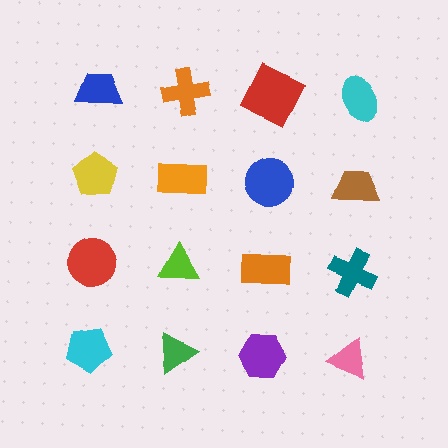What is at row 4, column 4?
A pink triangle.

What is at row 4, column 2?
A green triangle.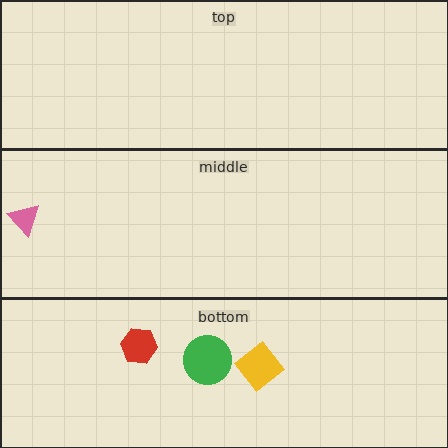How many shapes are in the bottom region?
3.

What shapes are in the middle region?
The pink triangle.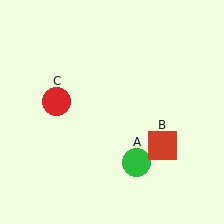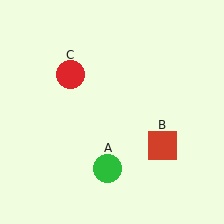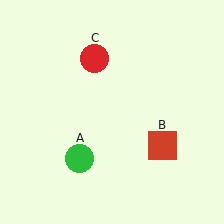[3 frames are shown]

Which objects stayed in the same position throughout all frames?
Red square (object B) remained stationary.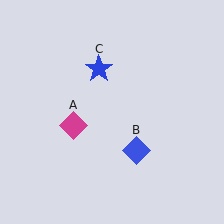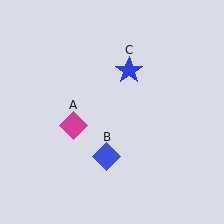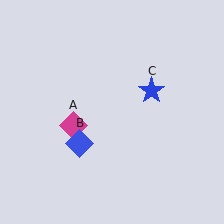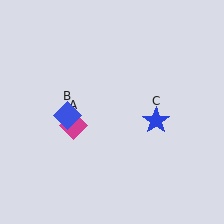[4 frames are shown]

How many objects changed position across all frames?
2 objects changed position: blue diamond (object B), blue star (object C).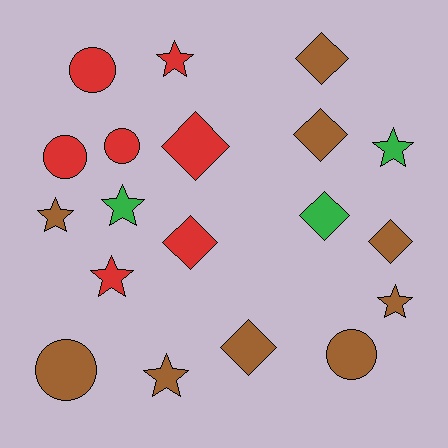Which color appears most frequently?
Brown, with 9 objects.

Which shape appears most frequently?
Diamond, with 7 objects.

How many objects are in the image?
There are 19 objects.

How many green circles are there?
There are no green circles.